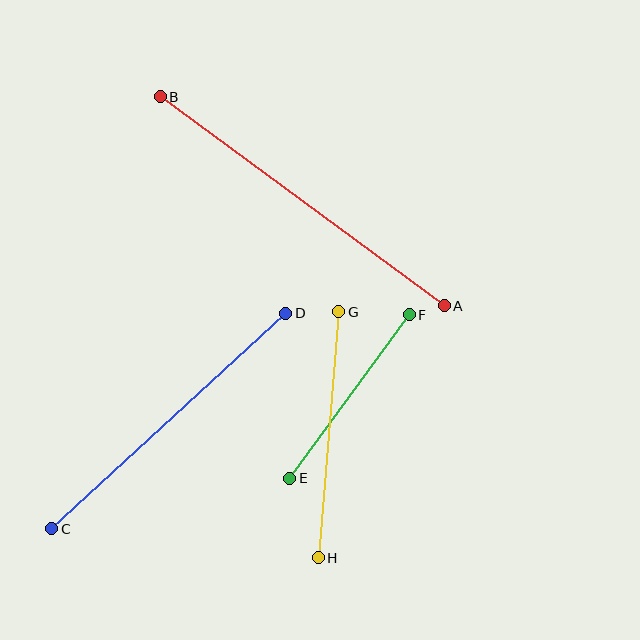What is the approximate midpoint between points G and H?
The midpoint is at approximately (329, 435) pixels.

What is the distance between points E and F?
The distance is approximately 203 pixels.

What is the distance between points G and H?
The distance is approximately 247 pixels.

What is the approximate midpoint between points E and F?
The midpoint is at approximately (349, 396) pixels.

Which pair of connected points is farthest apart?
Points A and B are farthest apart.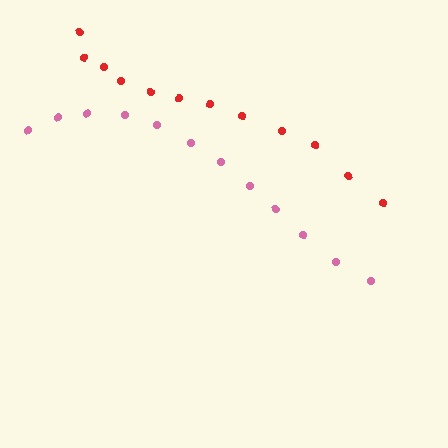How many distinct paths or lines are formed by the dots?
There are 2 distinct paths.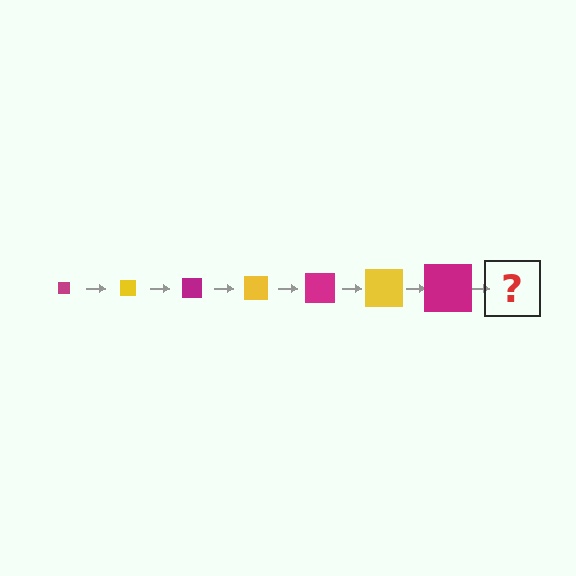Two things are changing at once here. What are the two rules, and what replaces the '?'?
The two rules are that the square grows larger each step and the color cycles through magenta and yellow. The '?' should be a yellow square, larger than the previous one.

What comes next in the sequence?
The next element should be a yellow square, larger than the previous one.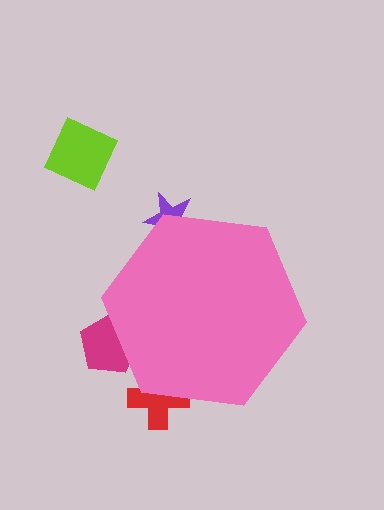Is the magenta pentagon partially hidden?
Yes, the magenta pentagon is partially hidden behind the pink hexagon.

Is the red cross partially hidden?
Yes, the red cross is partially hidden behind the pink hexagon.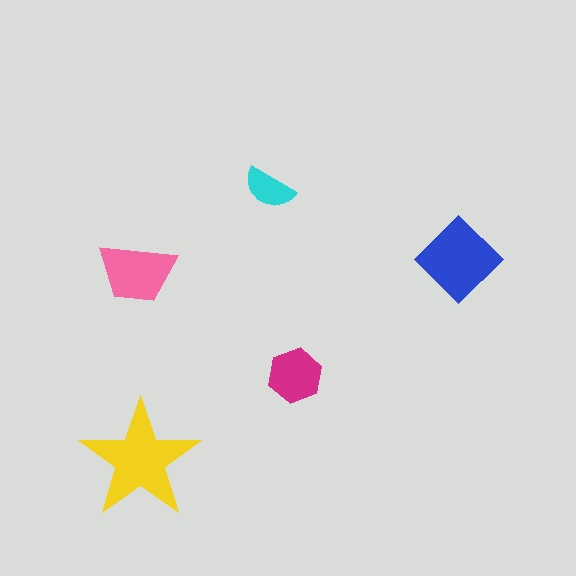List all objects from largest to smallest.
The yellow star, the blue diamond, the pink trapezoid, the magenta hexagon, the cyan semicircle.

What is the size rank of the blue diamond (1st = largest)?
2nd.